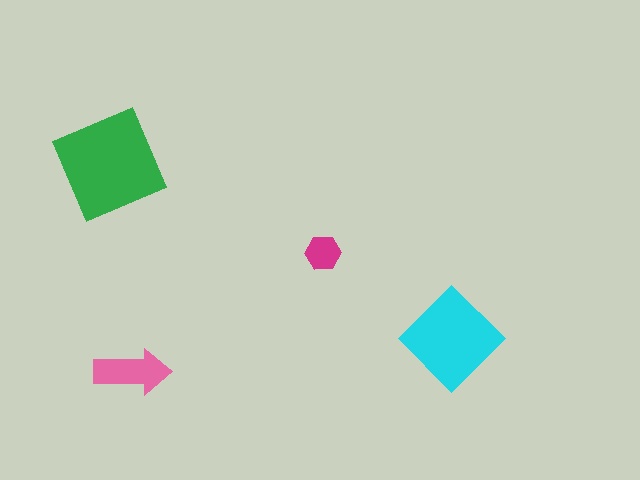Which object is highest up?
The green square is topmost.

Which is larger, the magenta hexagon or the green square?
The green square.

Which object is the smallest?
The magenta hexagon.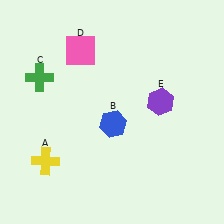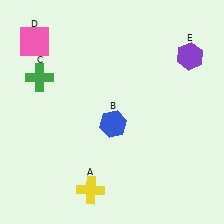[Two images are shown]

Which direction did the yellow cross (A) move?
The yellow cross (A) moved right.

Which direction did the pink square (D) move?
The pink square (D) moved left.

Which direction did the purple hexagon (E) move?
The purple hexagon (E) moved up.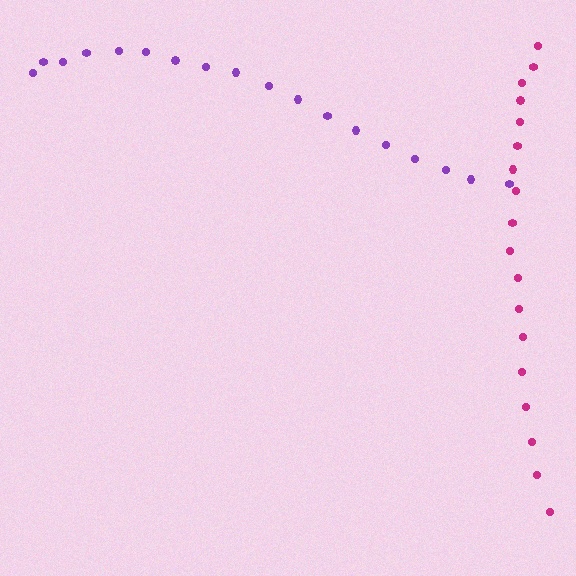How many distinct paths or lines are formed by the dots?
There are 2 distinct paths.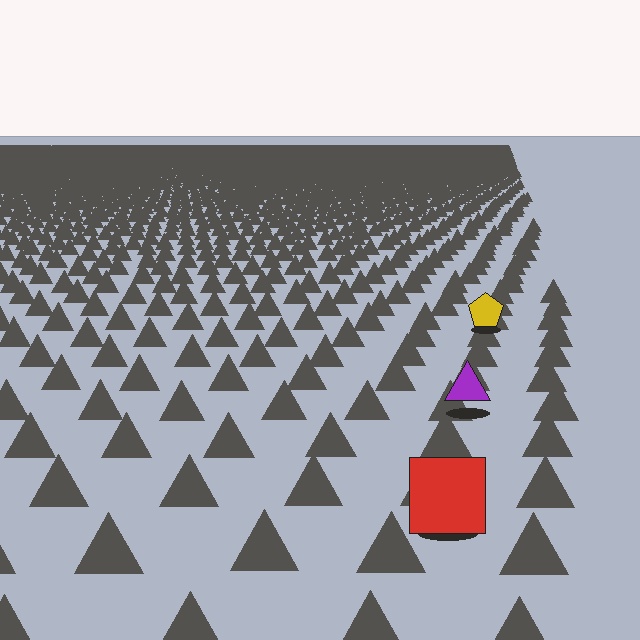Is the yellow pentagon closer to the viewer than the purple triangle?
No. The purple triangle is closer — you can tell from the texture gradient: the ground texture is coarser near it.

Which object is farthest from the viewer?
The yellow pentagon is farthest from the viewer. It appears smaller and the ground texture around it is denser.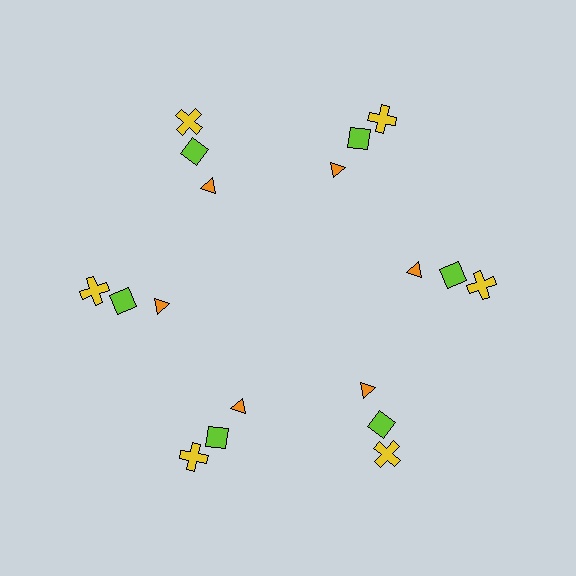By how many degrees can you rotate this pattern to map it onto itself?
The pattern maps onto itself every 60 degrees of rotation.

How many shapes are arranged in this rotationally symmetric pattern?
There are 18 shapes, arranged in 6 groups of 3.